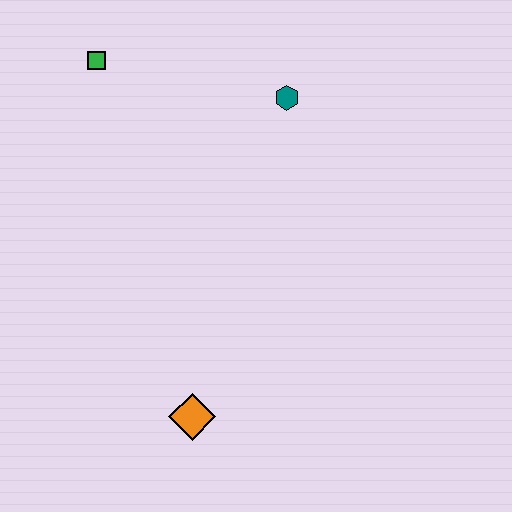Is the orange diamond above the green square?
No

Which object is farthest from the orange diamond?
The green square is farthest from the orange diamond.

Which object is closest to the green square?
The teal hexagon is closest to the green square.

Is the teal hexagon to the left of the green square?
No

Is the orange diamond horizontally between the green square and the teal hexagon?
Yes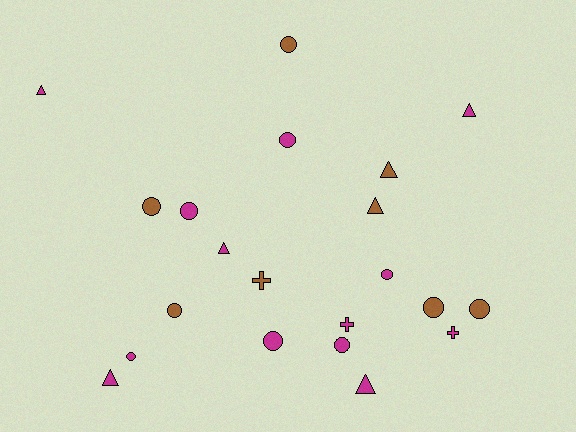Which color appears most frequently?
Magenta, with 13 objects.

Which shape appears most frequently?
Circle, with 11 objects.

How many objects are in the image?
There are 21 objects.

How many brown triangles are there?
There are 2 brown triangles.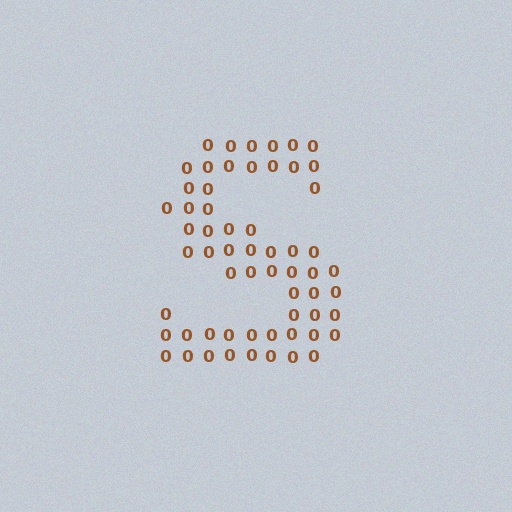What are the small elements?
The small elements are digit 0's.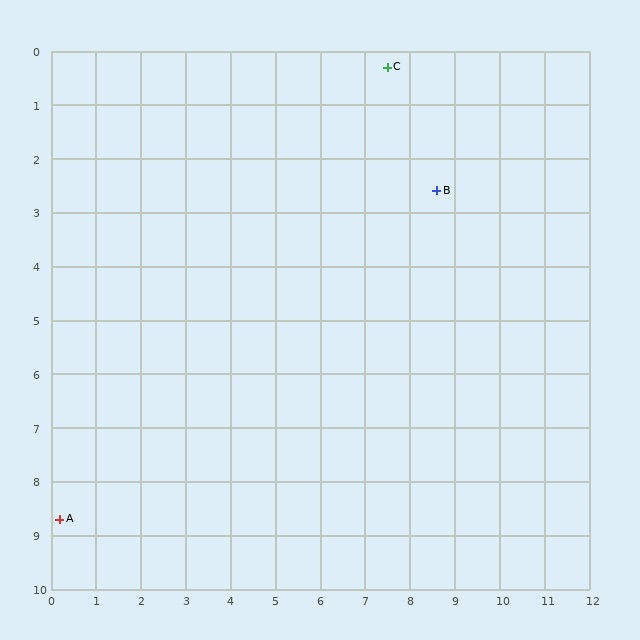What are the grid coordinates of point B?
Point B is at approximately (8.6, 2.6).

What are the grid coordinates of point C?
Point C is at approximately (7.5, 0.3).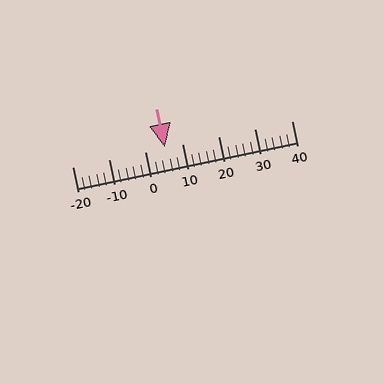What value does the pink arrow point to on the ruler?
The pink arrow points to approximately 5.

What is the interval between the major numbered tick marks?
The major tick marks are spaced 10 units apart.